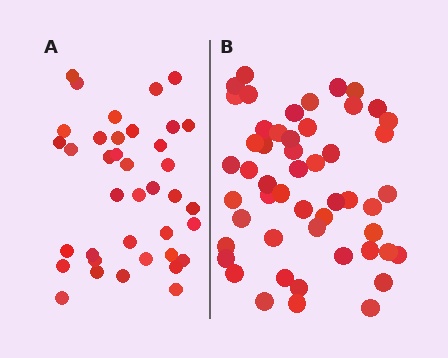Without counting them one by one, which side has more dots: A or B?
Region B (the right region) has more dots.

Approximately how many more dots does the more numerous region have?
Region B has approximately 15 more dots than region A.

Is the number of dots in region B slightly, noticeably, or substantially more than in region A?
Region B has noticeably more, but not dramatically so. The ratio is roughly 1.3 to 1.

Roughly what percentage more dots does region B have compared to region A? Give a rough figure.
About 35% more.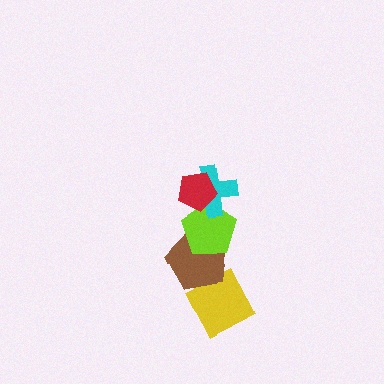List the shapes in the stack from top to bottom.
From top to bottom: the red pentagon, the cyan cross, the lime pentagon, the brown pentagon, the yellow diamond.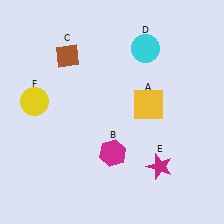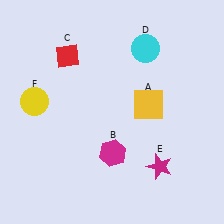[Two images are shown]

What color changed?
The diamond (C) changed from brown in Image 1 to red in Image 2.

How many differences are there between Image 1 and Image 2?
There is 1 difference between the two images.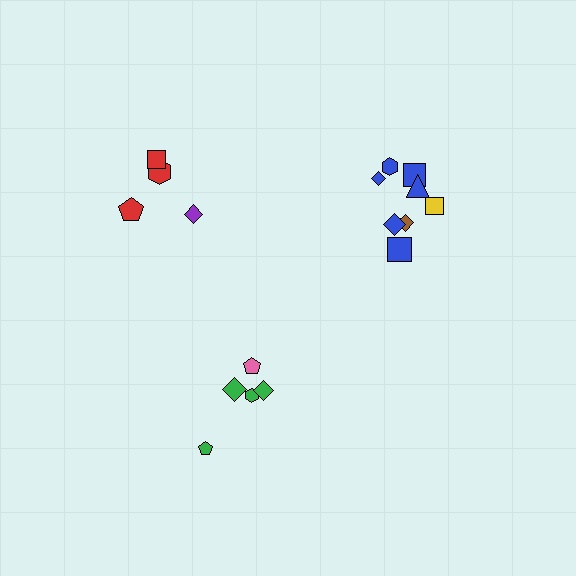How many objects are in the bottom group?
There are 5 objects.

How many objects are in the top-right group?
There are 8 objects.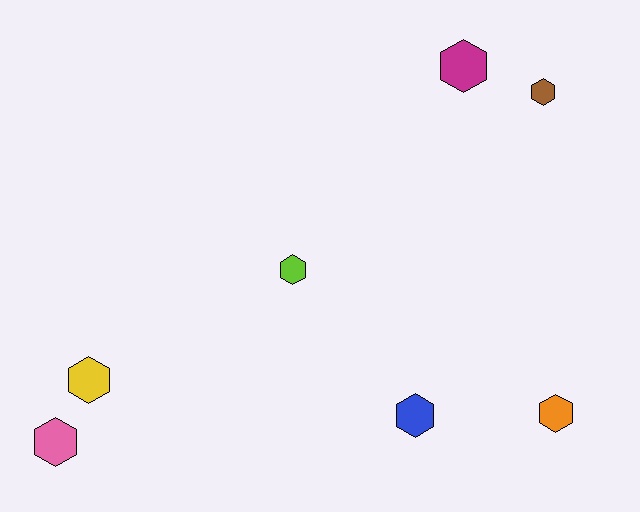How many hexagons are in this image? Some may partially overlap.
There are 7 hexagons.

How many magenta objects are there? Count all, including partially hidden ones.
There is 1 magenta object.